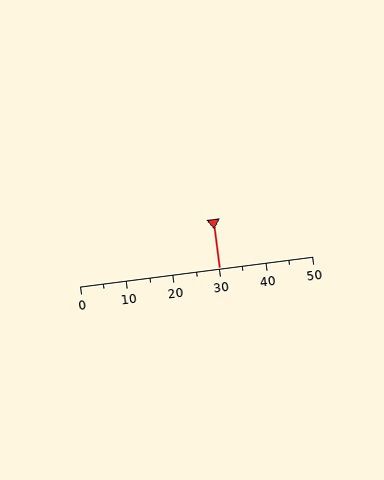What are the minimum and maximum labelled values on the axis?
The axis runs from 0 to 50.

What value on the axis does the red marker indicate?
The marker indicates approximately 30.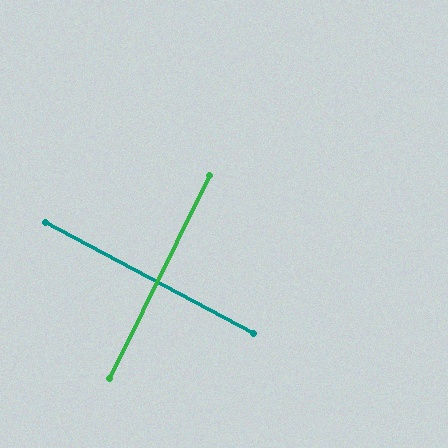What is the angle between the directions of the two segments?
Approximately 88 degrees.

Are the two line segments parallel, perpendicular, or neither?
Perpendicular — they meet at approximately 88°.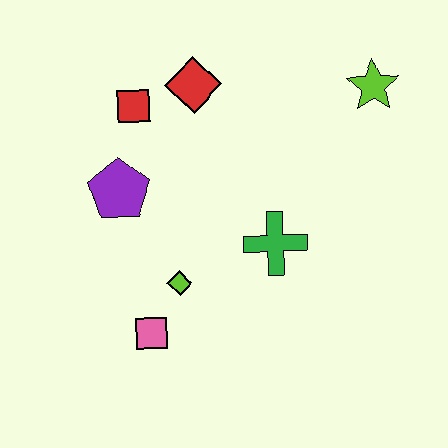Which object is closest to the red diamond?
The red square is closest to the red diamond.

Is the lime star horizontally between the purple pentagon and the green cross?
No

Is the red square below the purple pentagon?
No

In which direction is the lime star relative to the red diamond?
The lime star is to the right of the red diamond.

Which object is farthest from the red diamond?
The pink square is farthest from the red diamond.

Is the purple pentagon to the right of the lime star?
No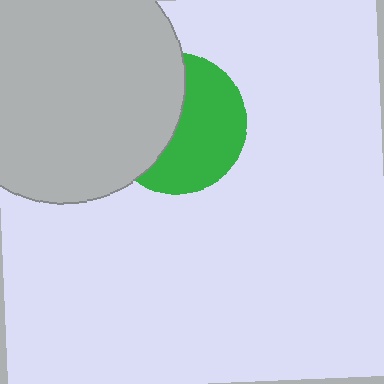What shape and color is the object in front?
The object in front is a light gray circle.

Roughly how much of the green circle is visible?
About half of it is visible (roughly 54%).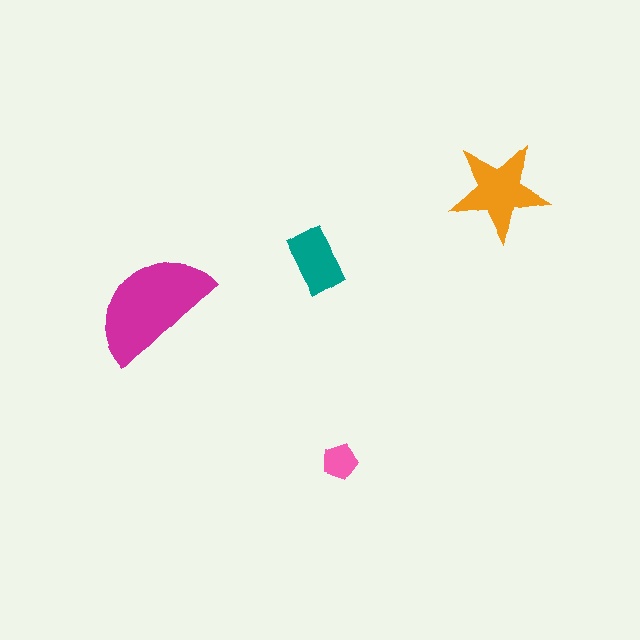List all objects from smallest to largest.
The pink pentagon, the teal rectangle, the orange star, the magenta semicircle.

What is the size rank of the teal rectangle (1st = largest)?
3rd.